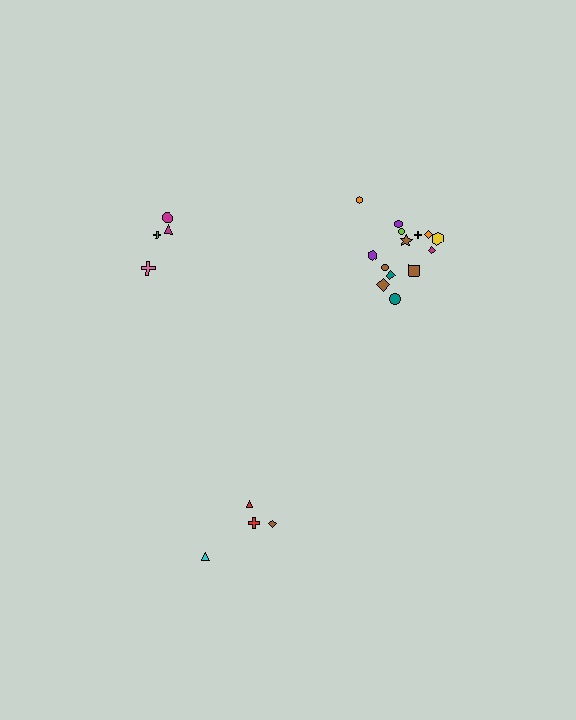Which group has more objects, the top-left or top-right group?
The top-right group.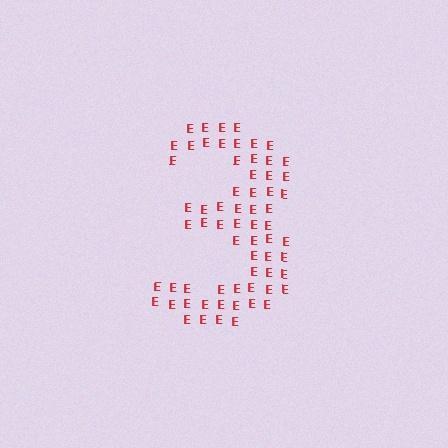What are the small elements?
The small elements are letter E's.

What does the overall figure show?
The overall figure shows the digit 3.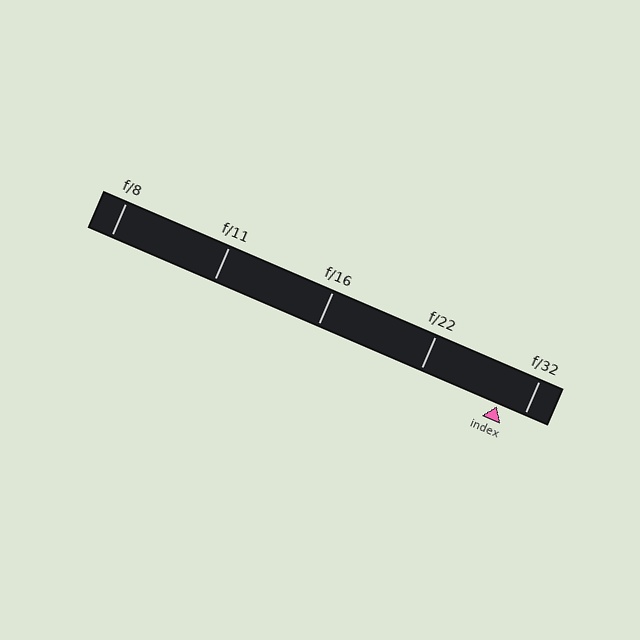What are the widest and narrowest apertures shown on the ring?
The widest aperture shown is f/8 and the narrowest is f/32.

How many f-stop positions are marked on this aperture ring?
There are 5 f-stop positions marked.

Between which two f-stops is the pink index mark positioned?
The index mark is between f/22 and f/32.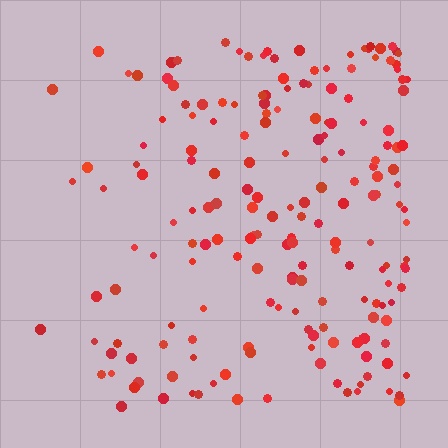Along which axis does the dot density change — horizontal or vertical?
Horizontal.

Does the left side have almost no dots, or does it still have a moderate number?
Still a moderate number, just noticeably fewer than the right.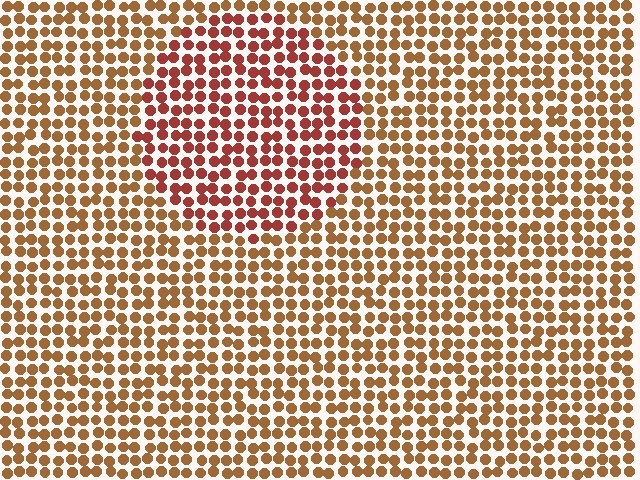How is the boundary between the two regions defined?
The boundary is defined purely by a slight shift in hue (about 28 degrees). Spacing, size, and orientation are identical on both sides.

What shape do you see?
I see a circle.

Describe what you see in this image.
The image is filled with small brown elements in a uniform arrangement. A circle-shaped region is visible where the elements are tinted to a slightly different hue, forming a subtle color boundary.